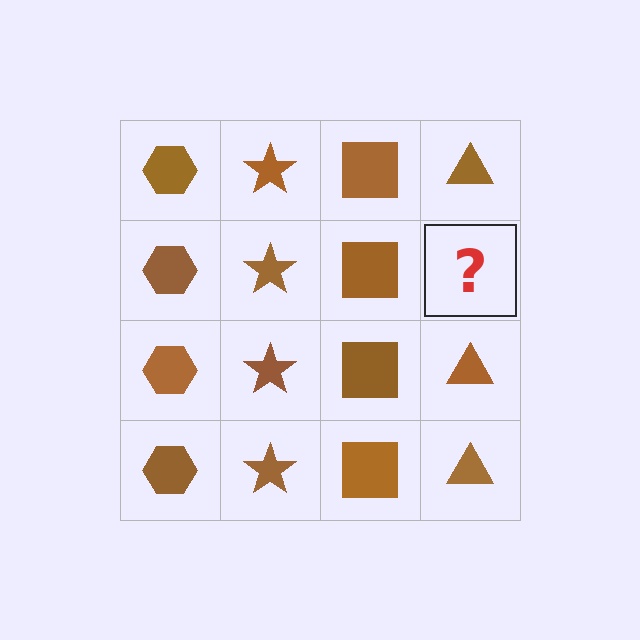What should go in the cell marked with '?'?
The missing cell should contain a brown triangle.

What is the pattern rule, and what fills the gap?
The rule is that each column has a consistent shape. The gap should be filled with a brown triangle.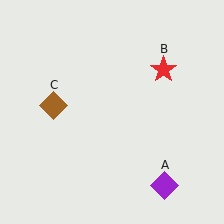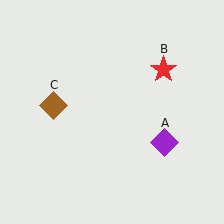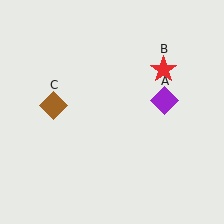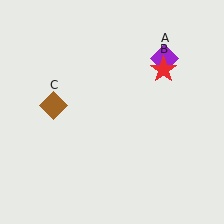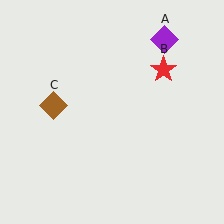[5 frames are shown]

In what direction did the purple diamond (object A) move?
The purple diamond (object A) moved up.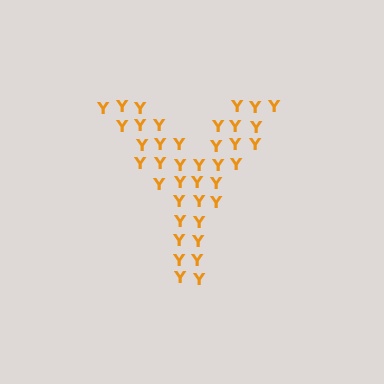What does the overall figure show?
The overall figure shows the letter Y.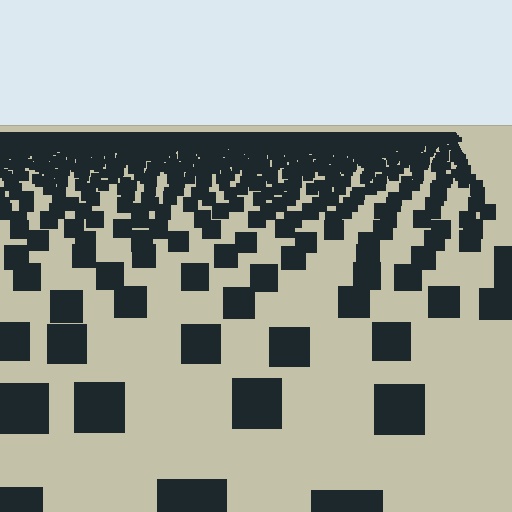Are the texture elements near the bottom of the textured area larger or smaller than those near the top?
Larger. Near the bottom, elements are closer to the viewer and appear at a bigger on-screen size.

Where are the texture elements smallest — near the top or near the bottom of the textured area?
Near the top.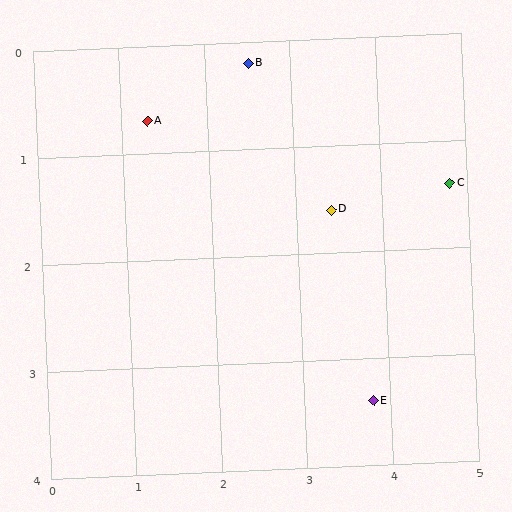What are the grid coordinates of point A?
Point A is at approximately (1.3, 0.7).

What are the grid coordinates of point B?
Point B is at approximately (2.5, 0.2).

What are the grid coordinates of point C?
Point C is at approximately (4.8, 1.4).